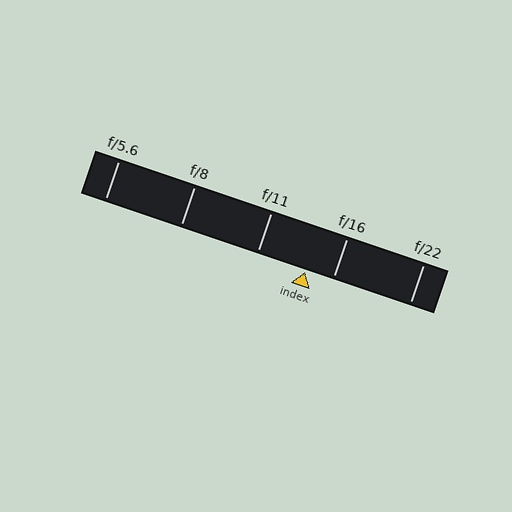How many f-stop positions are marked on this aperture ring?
There are 5 f-stop positions marked.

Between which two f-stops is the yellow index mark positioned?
The index mark is between f/11 and f/16.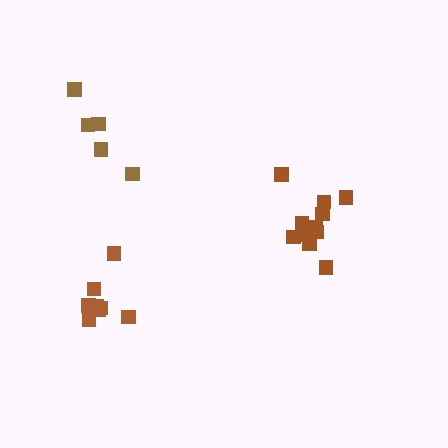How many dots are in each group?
Group 1: 8 dots, Group 2: 11 dots, Group 3: 5 dots (24 total).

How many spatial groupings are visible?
There are 3 spatial groupings.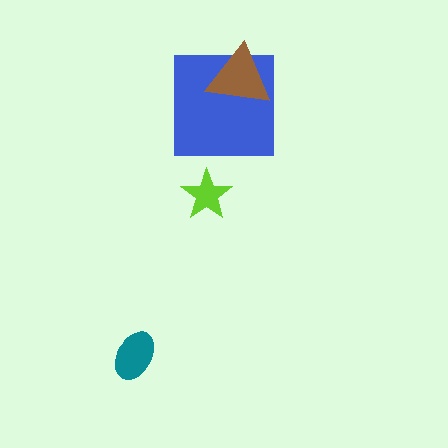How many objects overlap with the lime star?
0 objects overlap with the lime star.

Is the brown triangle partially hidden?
No, no other shape covers it.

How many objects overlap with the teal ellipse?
0 objects overlap with the teal ellipse.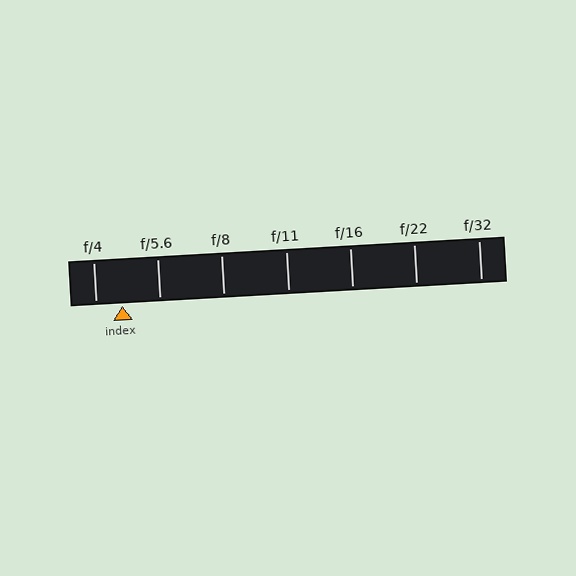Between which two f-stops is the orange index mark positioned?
The index mark is between f/4 and f/5.6.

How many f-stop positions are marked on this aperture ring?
There are 7 f-stop positions marked.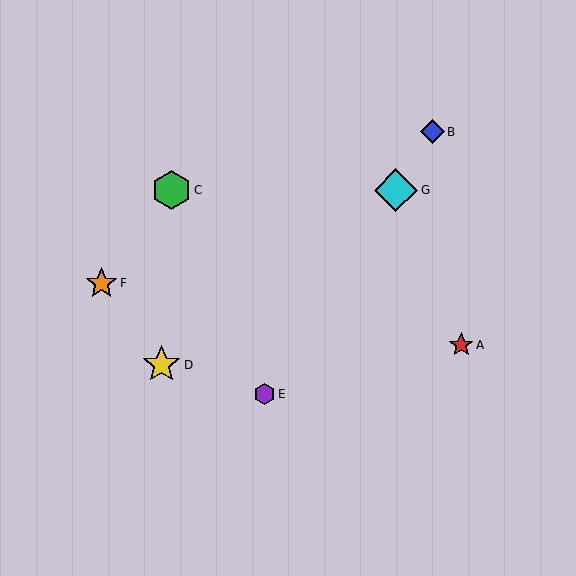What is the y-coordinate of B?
Object B is at y≈132.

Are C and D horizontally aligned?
No, C is at y≈190 and D is at y≈365.